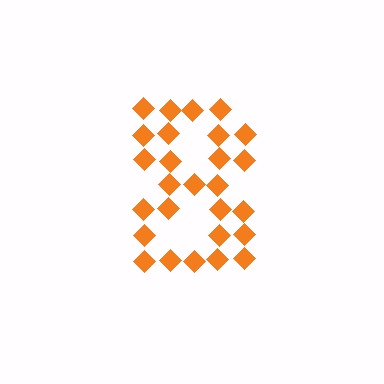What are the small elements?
The small elements are diamonds.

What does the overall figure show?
The overall figure shows the digit 8.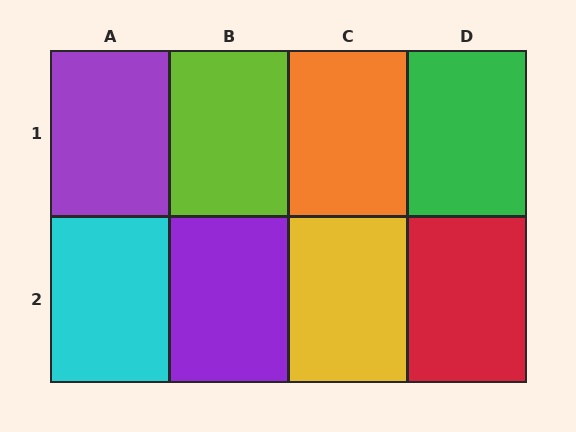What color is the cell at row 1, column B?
Lime.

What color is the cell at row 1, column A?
Purple.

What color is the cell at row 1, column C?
Orange.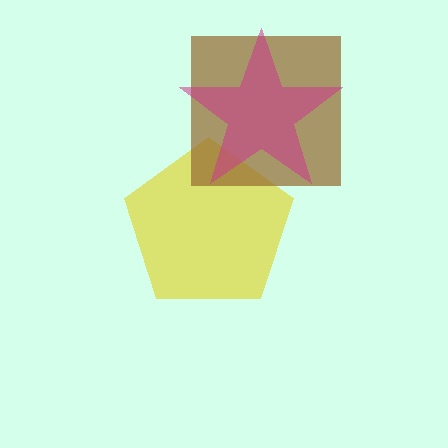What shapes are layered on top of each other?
The layered shapes are: a yellow pentagon, a brown square, a magenta star.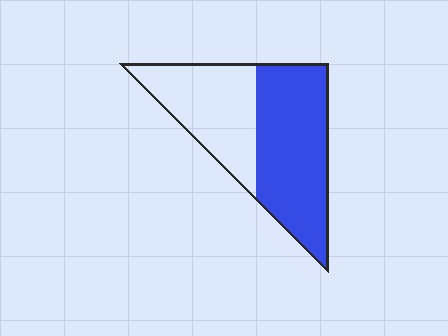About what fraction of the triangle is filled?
About three fifths (3/5).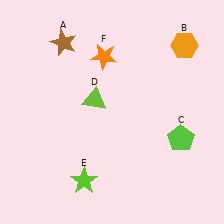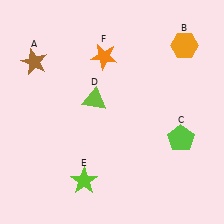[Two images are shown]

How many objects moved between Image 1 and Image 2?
1 object moved between the two images.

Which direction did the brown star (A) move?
The brown star (A) moved left.